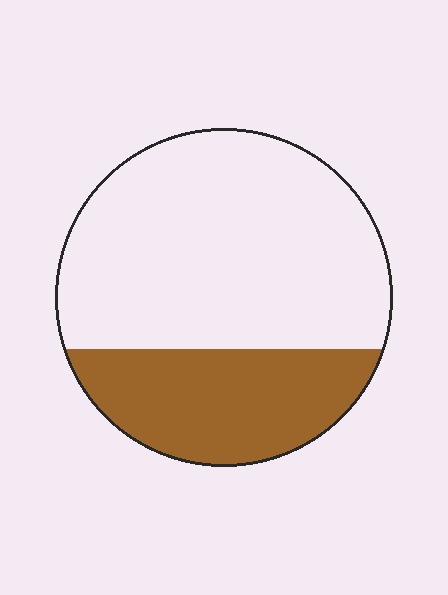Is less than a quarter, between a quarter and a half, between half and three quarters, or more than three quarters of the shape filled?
Between a quarter and a half.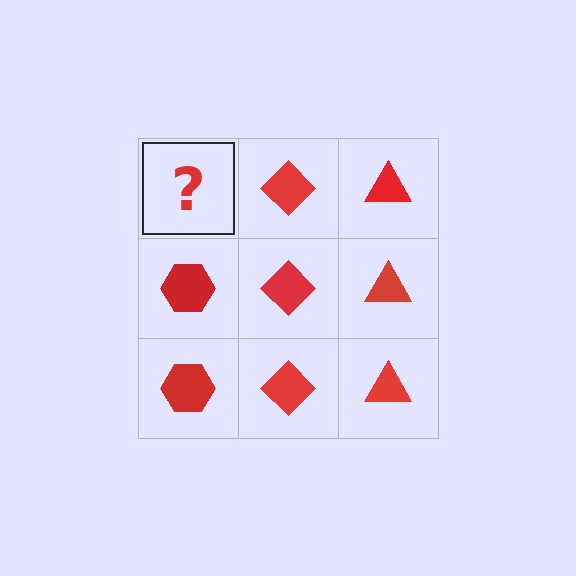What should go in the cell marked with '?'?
The missing cell should contain a red hexagon.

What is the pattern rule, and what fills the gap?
The rule is that each column has a consistent shape. The gap should be filled with a red hexagon.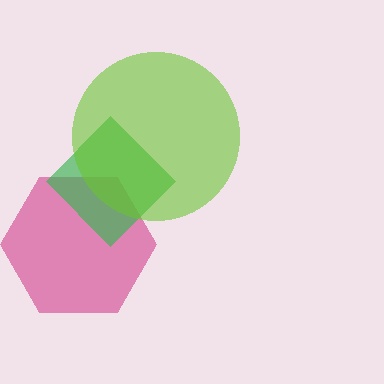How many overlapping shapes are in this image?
There are 3 overlapping shapes in the image.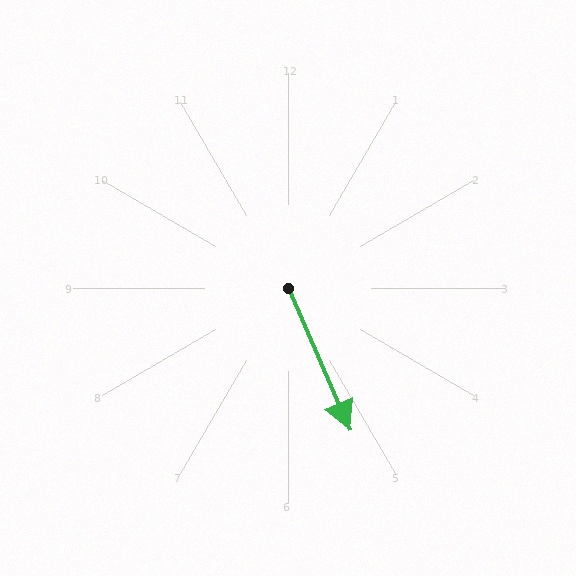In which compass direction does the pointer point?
Southeast.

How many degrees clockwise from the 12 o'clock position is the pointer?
Approximately 156 degrees.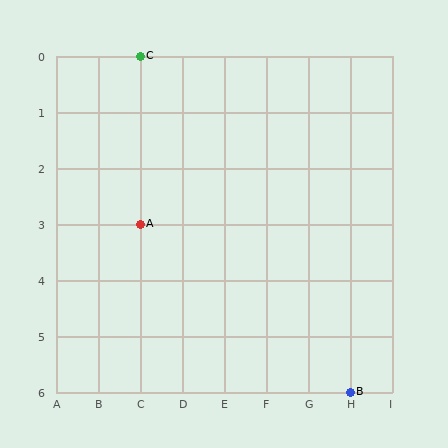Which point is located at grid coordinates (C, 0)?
Point C is at (C, 0).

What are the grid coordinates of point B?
Point B is at grid coordinates (H, 6).